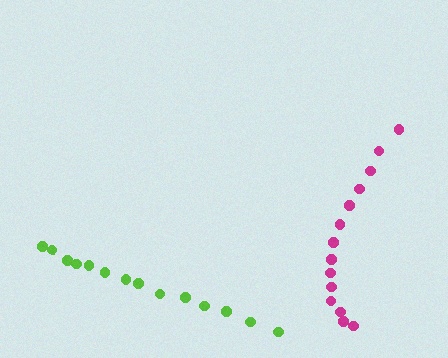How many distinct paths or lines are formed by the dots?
There are 2 distinct paths.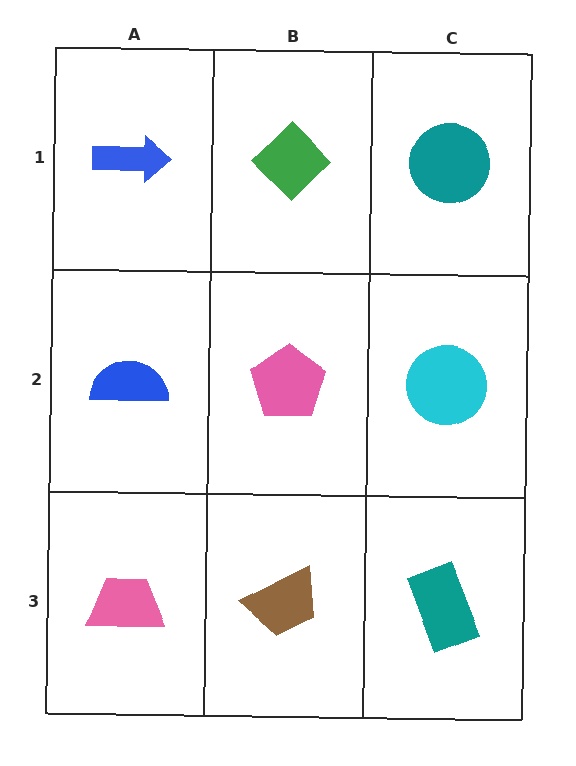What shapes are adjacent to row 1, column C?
A cyan circle (row 2, column C), a green diamond (row 1, column B).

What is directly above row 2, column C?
A teal circle.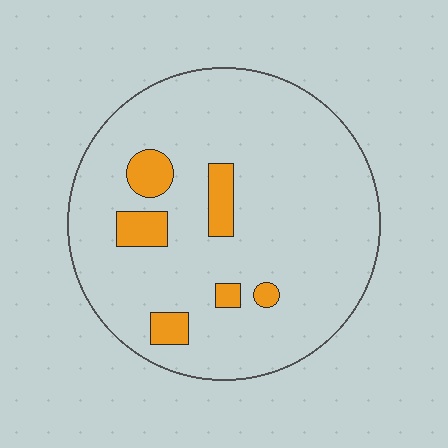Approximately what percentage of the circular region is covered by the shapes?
Approximately 10%.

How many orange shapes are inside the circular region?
6.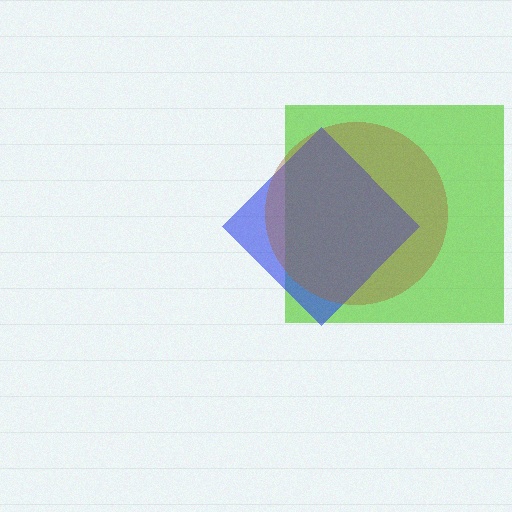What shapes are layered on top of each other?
The layered shapes are: a lime square, a blue diamond, a brown circle.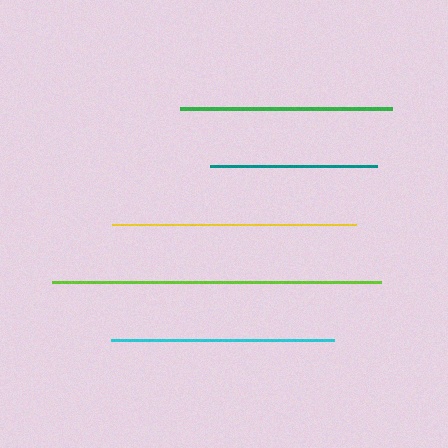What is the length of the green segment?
The green segment is approximately 212 pixels long.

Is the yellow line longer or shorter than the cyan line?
The yellow line is longer than the cyan line.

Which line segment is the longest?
The lime line is the longest at approximately 329 pixels.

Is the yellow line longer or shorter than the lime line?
The lime line is longer than the yellow line.